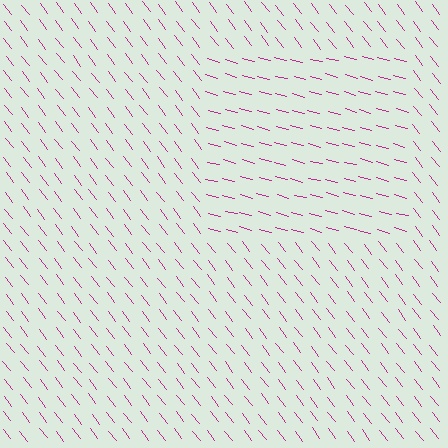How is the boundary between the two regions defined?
The boundary is defined purely by a change in line orientation (approximately 37 degrees difference). All lines are the same color and thickness.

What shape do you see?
I see a rectangle.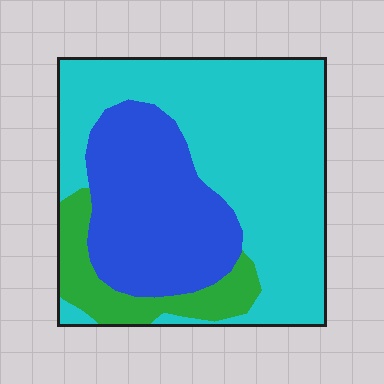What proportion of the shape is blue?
Blue covers around 30% of the shape.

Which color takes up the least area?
Green, at roughly 15%.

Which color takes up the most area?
Cyan, at roughly 55%.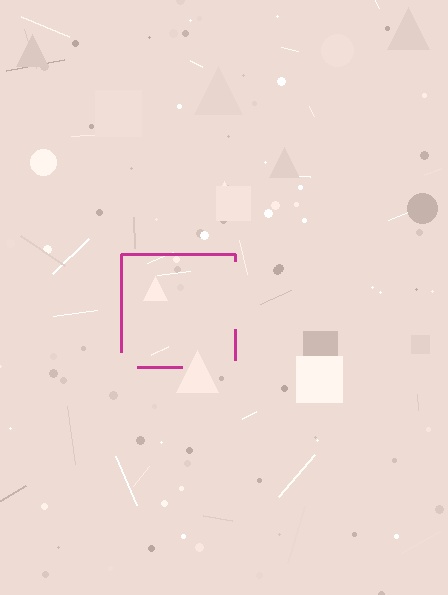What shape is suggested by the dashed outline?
The dashed outline suggests a square.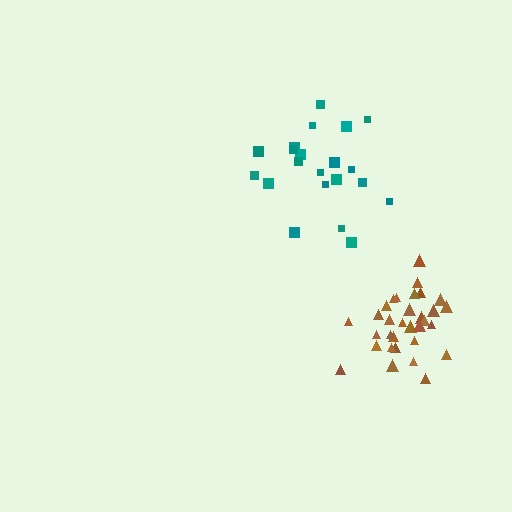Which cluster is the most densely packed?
Brown.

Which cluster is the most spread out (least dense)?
Teal.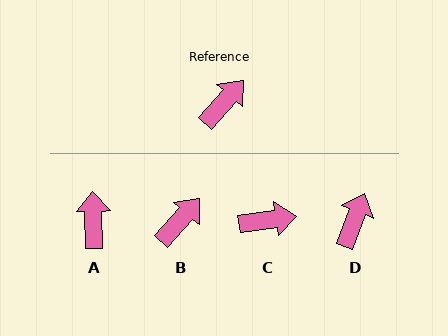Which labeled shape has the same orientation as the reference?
B.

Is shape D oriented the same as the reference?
No, it is off by about 20 degrees.